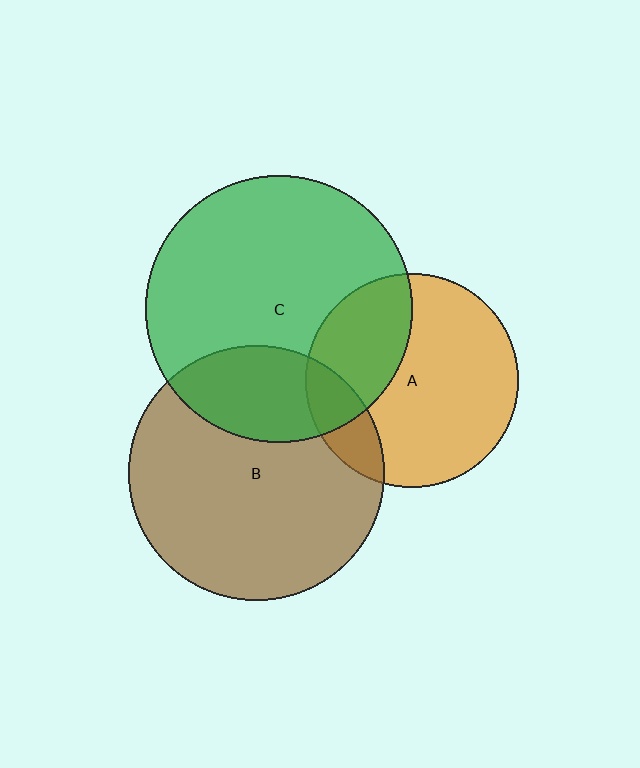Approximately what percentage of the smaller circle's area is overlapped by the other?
Approximately 25%.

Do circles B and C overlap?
Yes.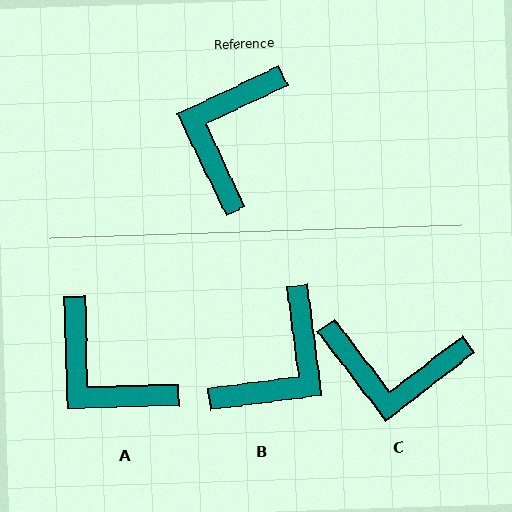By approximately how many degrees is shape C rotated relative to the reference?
Approximately 102 degrees counter-clockwise.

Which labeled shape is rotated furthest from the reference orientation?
B, about 162 degrees away.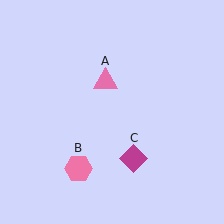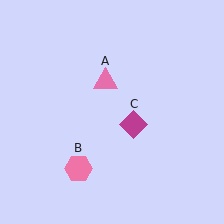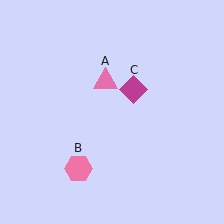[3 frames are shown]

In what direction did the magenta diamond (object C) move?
The magenta diamond (object C) moved up.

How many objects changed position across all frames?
1 object changed position: magenta diamond (object C).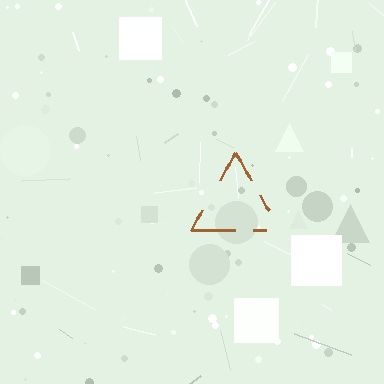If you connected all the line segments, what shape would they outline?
They would outline a triangle.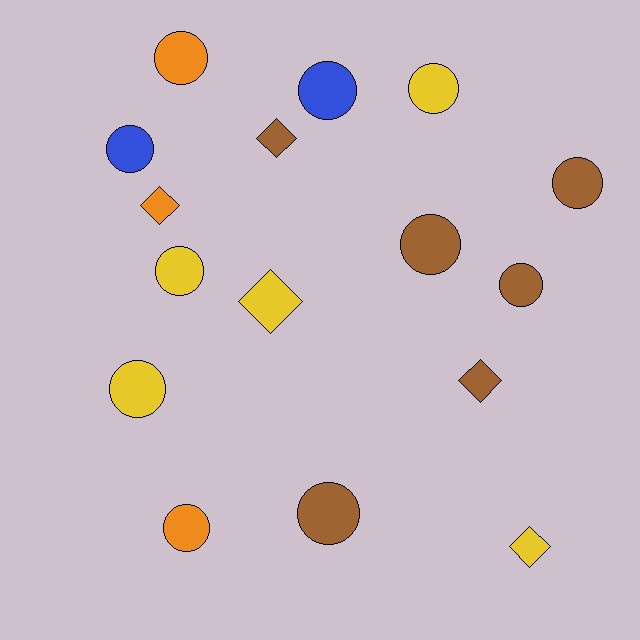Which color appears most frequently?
Brown, with 6 objects.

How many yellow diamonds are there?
There are 2 yellow diamonds.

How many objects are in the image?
There are 16 objects.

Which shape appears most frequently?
Circle, with 11 objects.